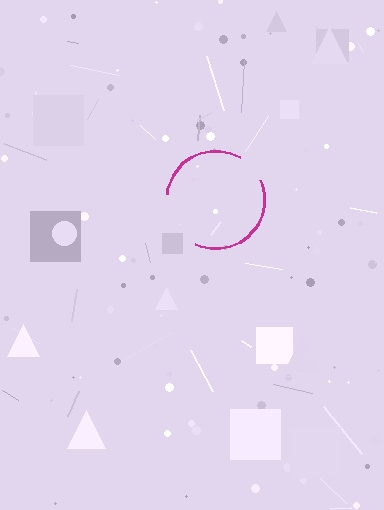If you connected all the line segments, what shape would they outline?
They would outline a circle.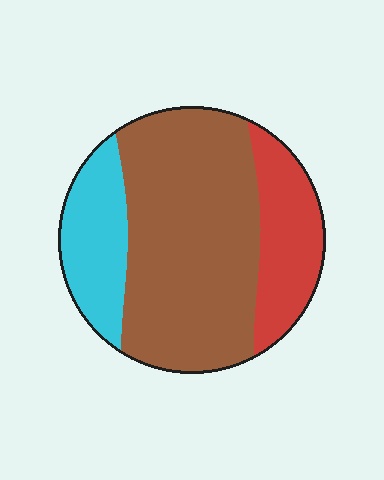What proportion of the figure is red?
Red takes up about one fifth (1/5) of the figure.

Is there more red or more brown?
Brown.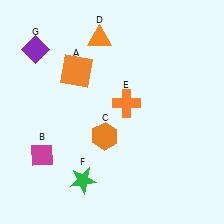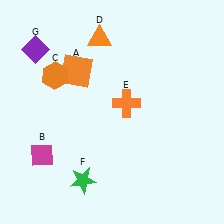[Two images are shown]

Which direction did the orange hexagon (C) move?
The orange hexagon (C) moved up.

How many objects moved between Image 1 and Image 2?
1 object moved between the two images.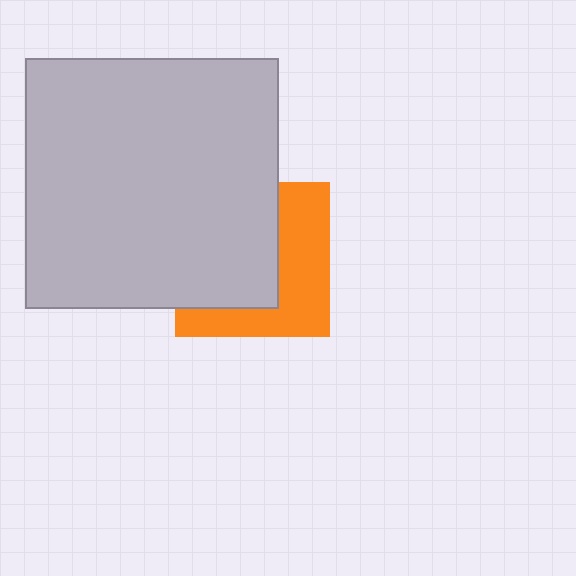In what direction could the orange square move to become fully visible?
The orange square could move right. That would shift it out from behind the light gray rectangle entirely.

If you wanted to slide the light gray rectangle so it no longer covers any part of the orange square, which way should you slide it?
Slide it left — that is the most direct way to separate the two shapes.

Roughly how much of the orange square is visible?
A small part of it is visible (roughly 45%).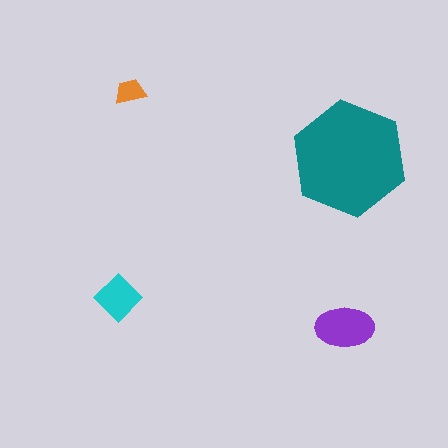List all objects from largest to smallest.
The teal hexagon, the purple ellipse, the cyan diamond, the orange trapezoid.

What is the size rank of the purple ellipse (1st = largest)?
2nd.